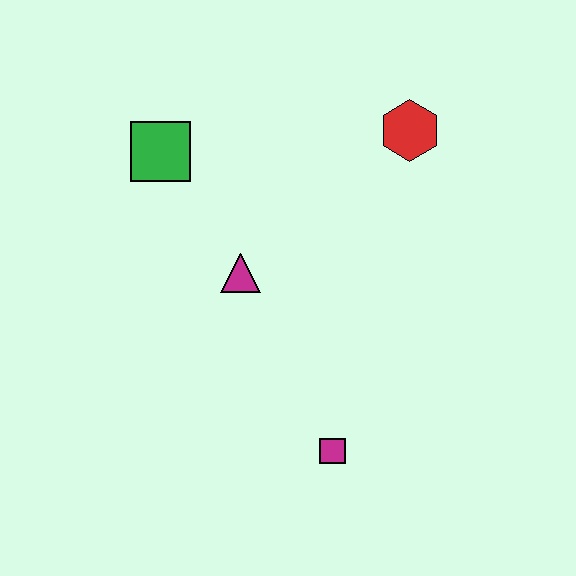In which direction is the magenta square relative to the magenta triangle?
The magenta square is below the magenta triangle.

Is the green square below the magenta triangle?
No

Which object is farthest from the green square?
The magenta square is farthest from the green square.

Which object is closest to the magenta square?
The magenta triangle is closest to the magenta square.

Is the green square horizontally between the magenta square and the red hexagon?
No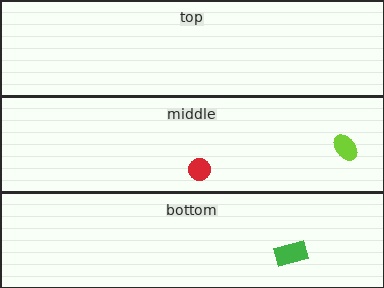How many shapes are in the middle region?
2.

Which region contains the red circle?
The middle region.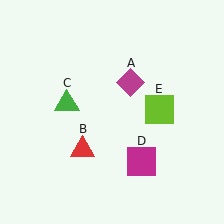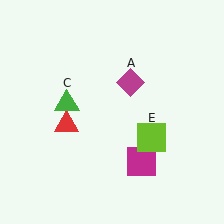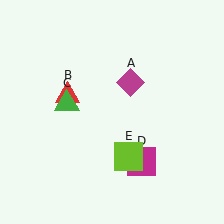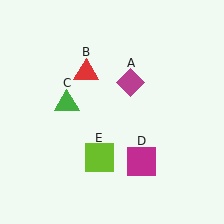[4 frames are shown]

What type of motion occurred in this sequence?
The red triangle (object B), lime square (object E) rotated clockwise around the center of the scene.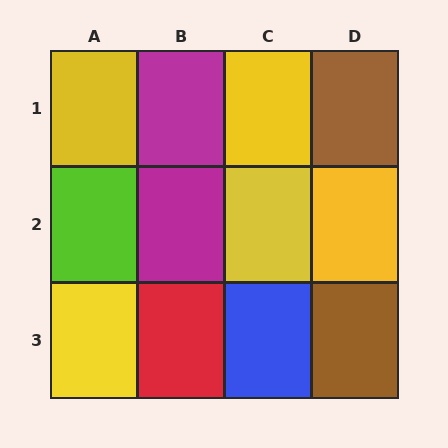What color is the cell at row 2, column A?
Lime.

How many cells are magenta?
2 cells are magenta.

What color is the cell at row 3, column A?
Yellow.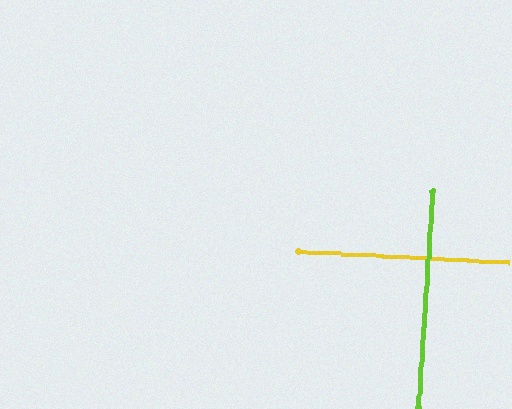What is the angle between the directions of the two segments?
Approximately 89 degrees.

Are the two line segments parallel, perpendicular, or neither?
Perpendicular — they meet at approximately 89°.